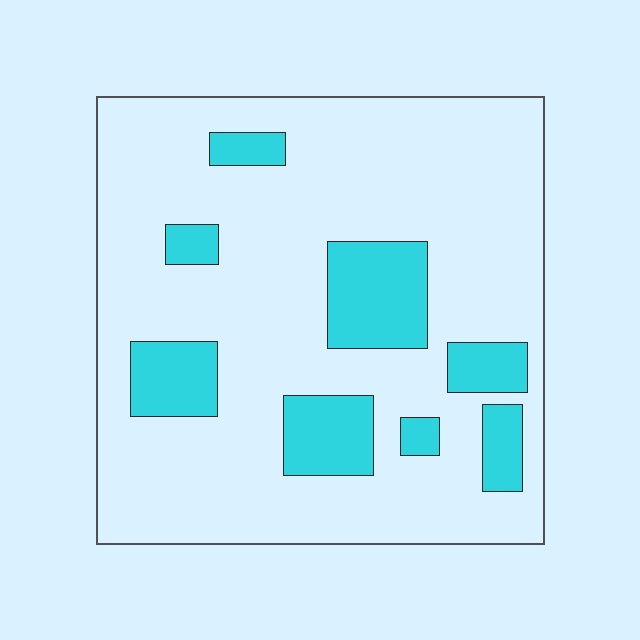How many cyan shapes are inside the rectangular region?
8.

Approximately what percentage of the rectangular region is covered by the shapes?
Approximately 20%.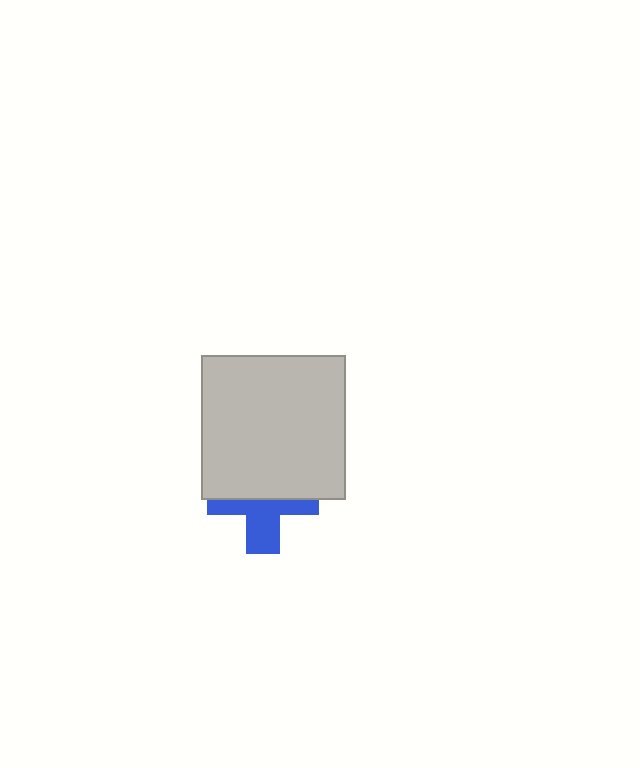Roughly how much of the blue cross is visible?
About half of it is visible (roughly 47%).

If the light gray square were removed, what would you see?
You would see the complete blue cross.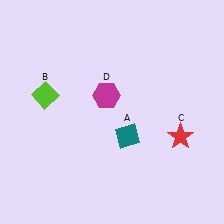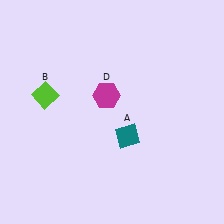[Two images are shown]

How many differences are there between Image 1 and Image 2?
There is 1 difference between the two images.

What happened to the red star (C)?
The red star (C) was removed in Image 2. It was in the bottom-right area of Image 1.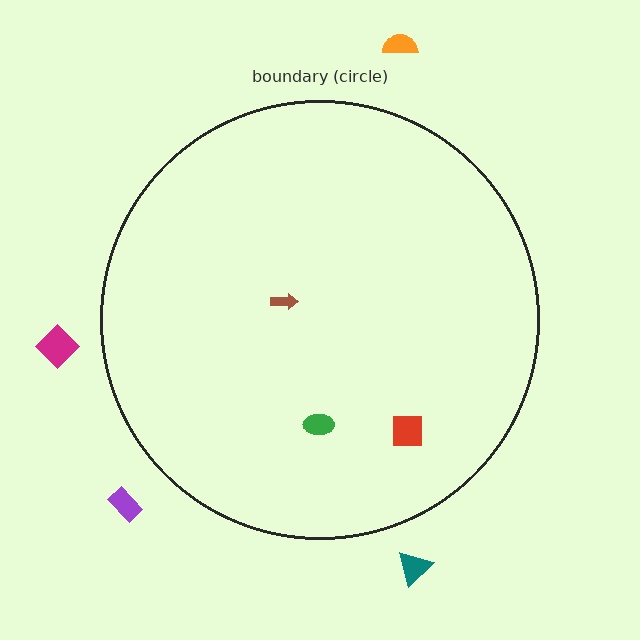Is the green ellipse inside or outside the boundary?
Inside.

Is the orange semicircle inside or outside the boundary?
Outside.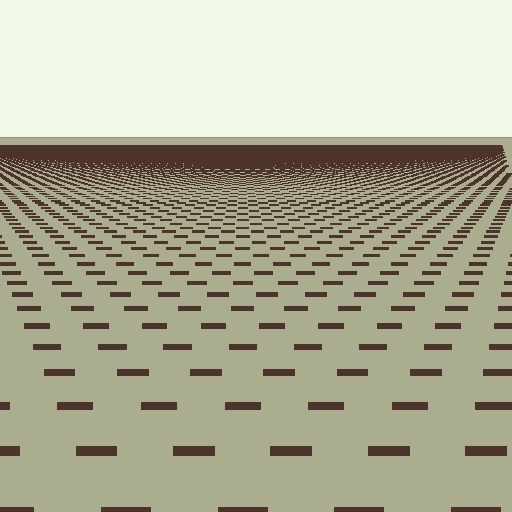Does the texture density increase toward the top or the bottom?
Density increases toward the top.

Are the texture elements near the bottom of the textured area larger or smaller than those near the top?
Larger. Near the bottom, elements are closer to the viewer and appear at a bigger on-screen size.